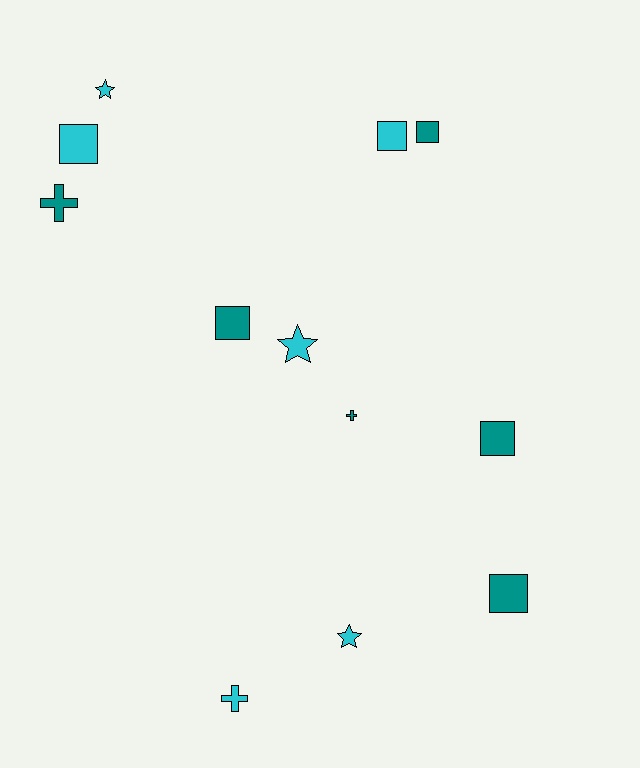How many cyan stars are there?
There are 3 cyan stars.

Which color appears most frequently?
Teal, with 6 objects.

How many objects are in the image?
There are 12 objects.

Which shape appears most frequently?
Square, with 6 objects.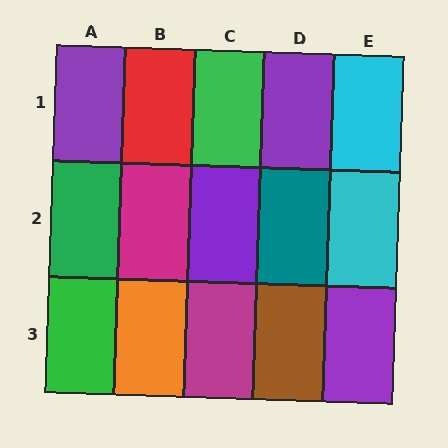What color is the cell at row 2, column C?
Purple.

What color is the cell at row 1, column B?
Red.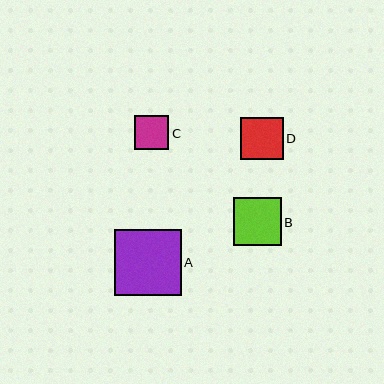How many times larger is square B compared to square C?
Square B is approximately 1.4 times the size of square C.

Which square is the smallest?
Square C is the smallest with a size of approximately 34 pixels.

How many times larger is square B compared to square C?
Square B is approximately 1.4 times the size of square C.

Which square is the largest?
Square A is the largest with a size of approximately 66 pixels.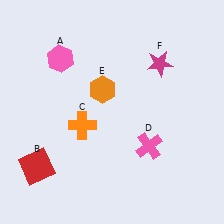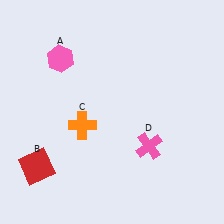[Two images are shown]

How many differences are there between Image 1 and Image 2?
There are 2 differences between the two images.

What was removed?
The magenta star (F), the orange hexagon (E) were removed in Image 2.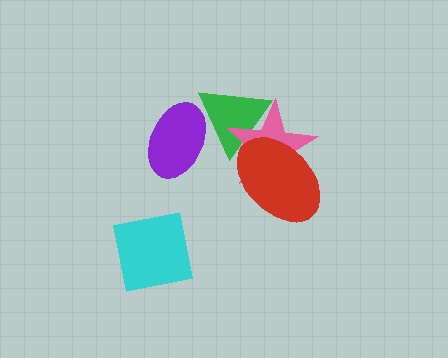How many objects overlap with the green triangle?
3 objects overlap with the green triangle.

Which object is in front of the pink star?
The red ellipse is in front of the pink star.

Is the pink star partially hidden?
Yes, it is partially covered by another shape.